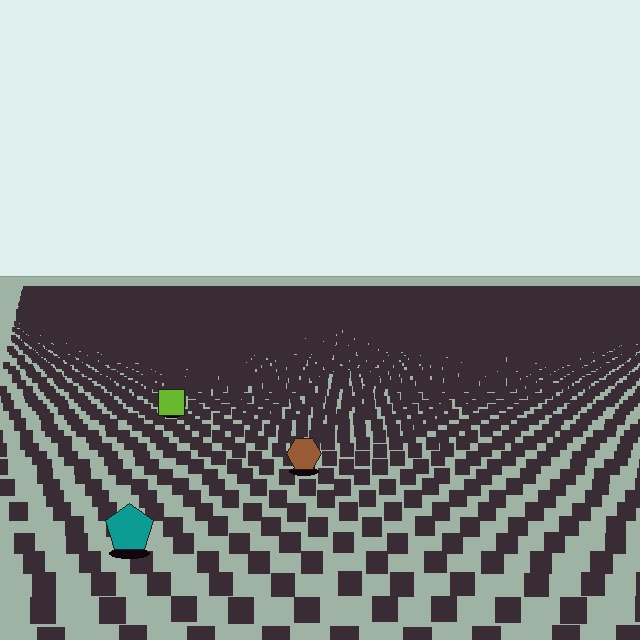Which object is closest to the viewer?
The teal pentagon is closest. The texture marks near it are larger and more spread out.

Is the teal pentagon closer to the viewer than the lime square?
Yes. The teal pentagon is closer — you can tell from the texture gradient: the ground texture is coarser near it.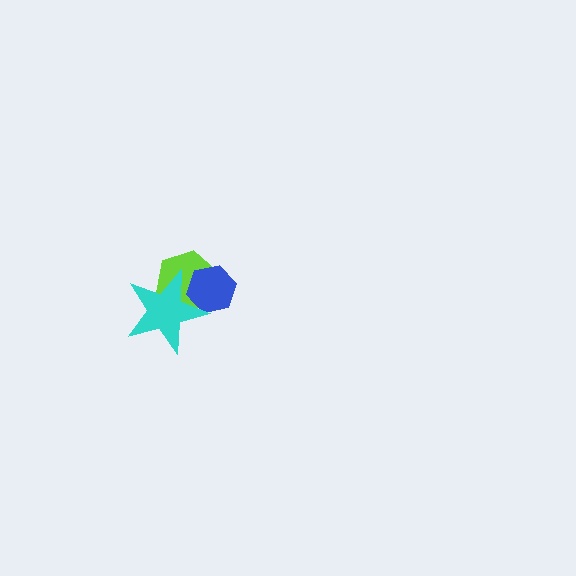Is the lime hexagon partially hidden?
Yes, it is partially covered by another shape.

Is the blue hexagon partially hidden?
Yes, it is partially covered by another shape.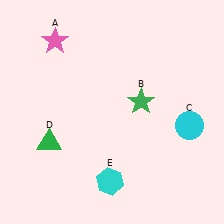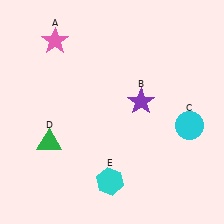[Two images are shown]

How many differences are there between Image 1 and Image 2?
There is 1 difference between the two images.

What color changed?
The star (B) changed from green in Image 1 to purple in Image 2.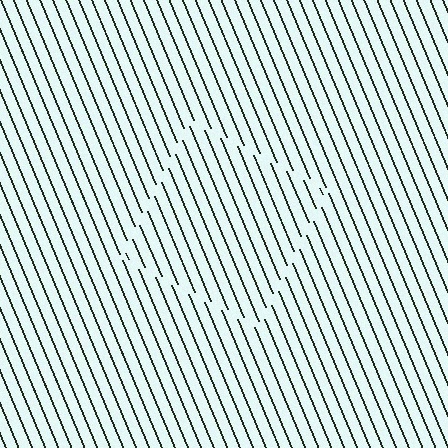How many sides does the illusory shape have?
4 sides — the line-ends trace a square.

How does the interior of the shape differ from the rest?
The interior of the shape contains the same grating, shifted by half a period — the contour is defined by the phase discontinuity where line-ends from the inner and outer gratings abut.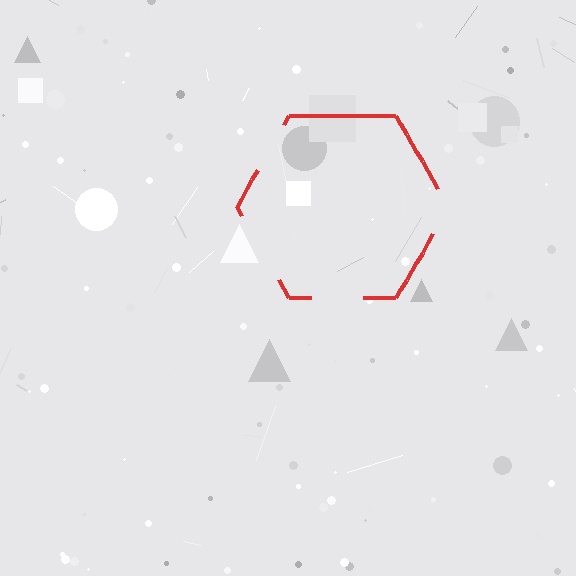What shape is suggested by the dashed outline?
The dashed outline suggests a hexagon.